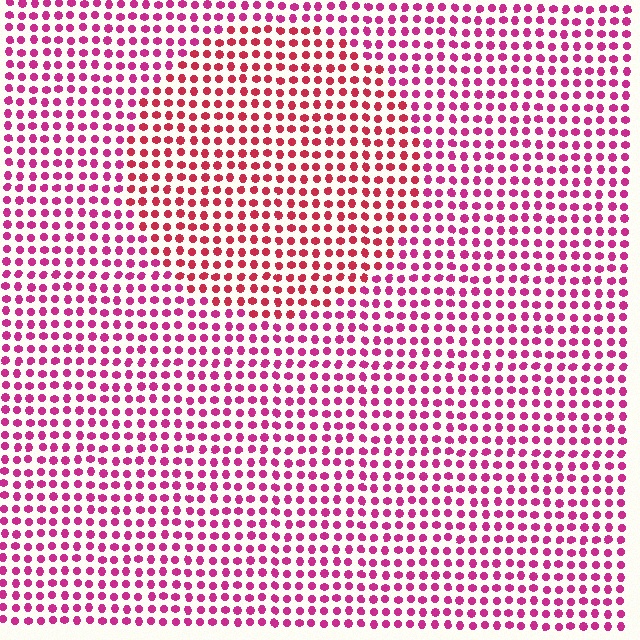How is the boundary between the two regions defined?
The boundary is defined purely by a slight shift in hue (about 26 degrees). Spacing, size, and orientation are identical on both sides.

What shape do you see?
I see a circle.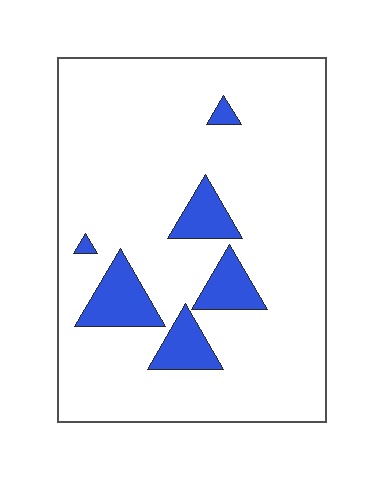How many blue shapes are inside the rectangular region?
6.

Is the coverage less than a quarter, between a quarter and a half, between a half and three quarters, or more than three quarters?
Less than a quarter.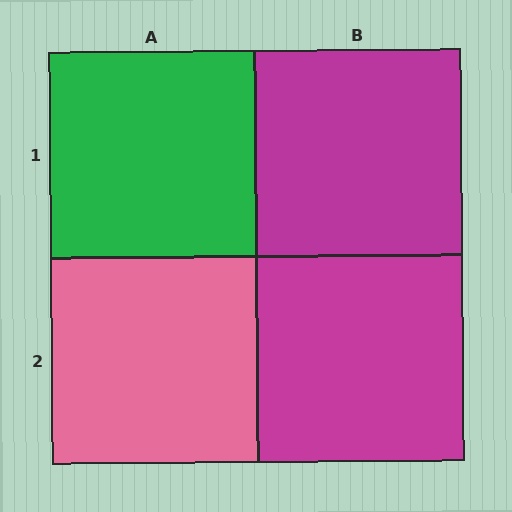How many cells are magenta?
2 cells are magenta.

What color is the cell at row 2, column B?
Magenta.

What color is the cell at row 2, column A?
Pink.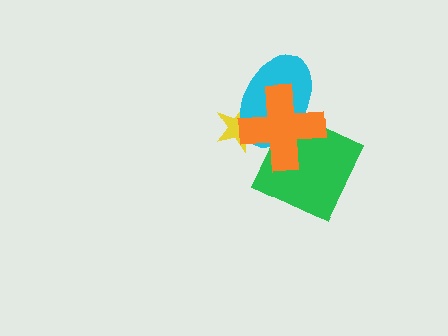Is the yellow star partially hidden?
Yes, it is partially covered by another shape.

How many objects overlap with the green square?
2 objects overlap with the green square.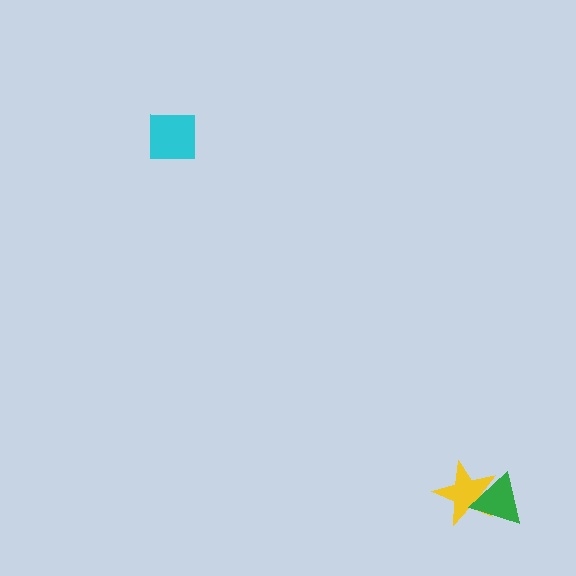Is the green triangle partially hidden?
No, no other shape covers it.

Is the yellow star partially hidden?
Yes, it is partially covered by another shape.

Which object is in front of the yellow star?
The green triangle is in front of the yellow star.